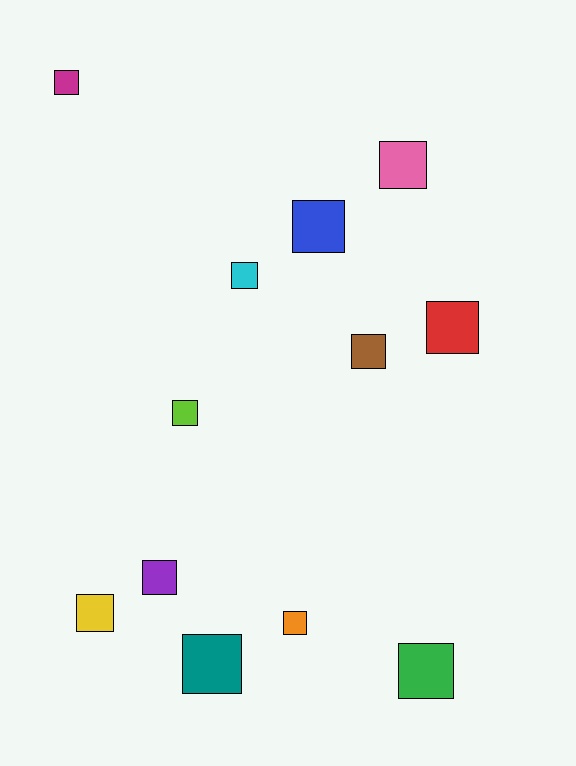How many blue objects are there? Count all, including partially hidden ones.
There is 1 blue object.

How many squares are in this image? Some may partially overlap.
There are 12 squares.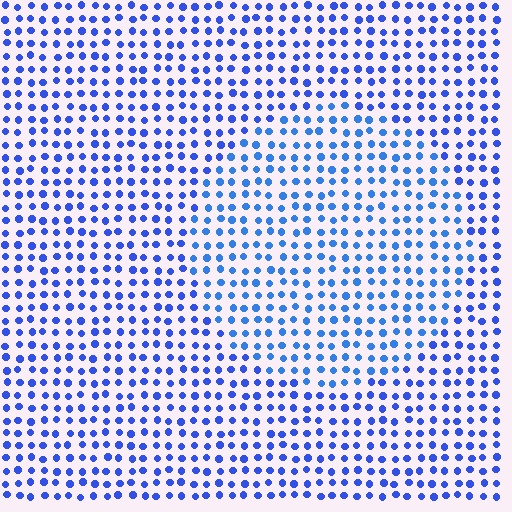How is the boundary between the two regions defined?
The boundary is defined purely by a slight shift in hue (about 16 degrees). Spacing, size, and orientation are identical on both sides.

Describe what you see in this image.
The image is filled with small blue elements in a uniform arrangement. A circle-shaped region is visible where the elements are tinted to a slightly different hue, forming a subtle color boundary.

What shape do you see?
I see a circle.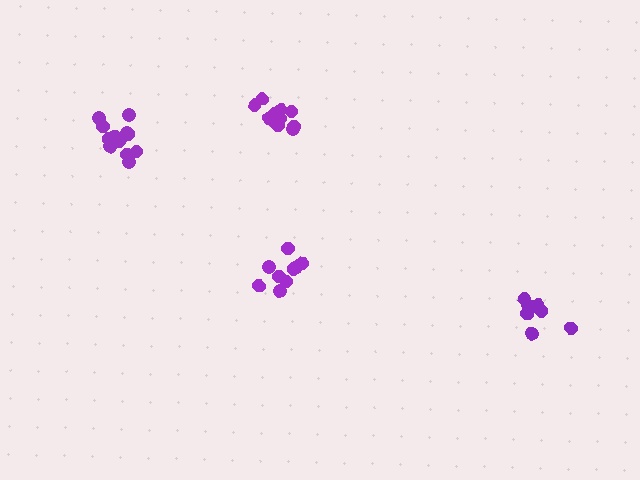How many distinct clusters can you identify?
There are 4 distinct clusters.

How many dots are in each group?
Group 1: 8 dots, Group 2: 9 dots, Group 3: 12 dots, Group 4: 13 dots (42 total).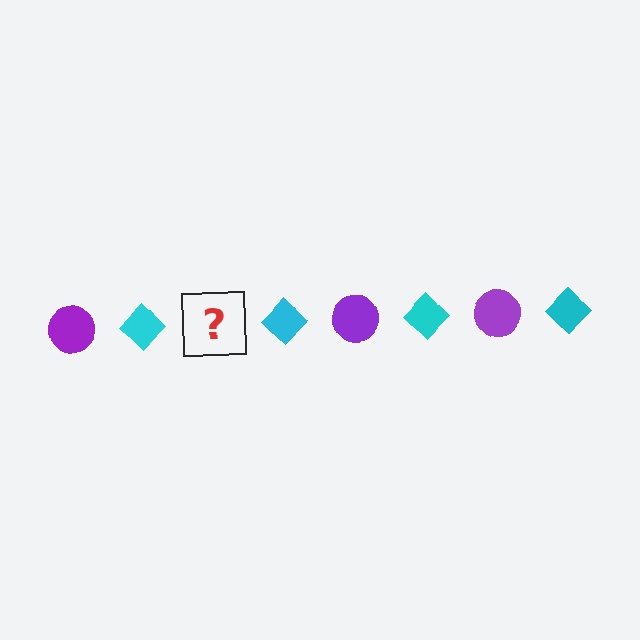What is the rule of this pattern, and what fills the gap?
The rule is that the pattern alternates between purple circle and cyan diamond. The gap should be filled with a purple circle.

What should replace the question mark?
The question mark should be replaced with a purple circle.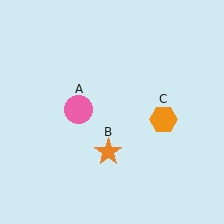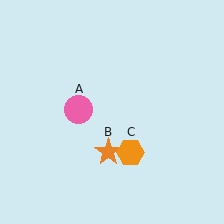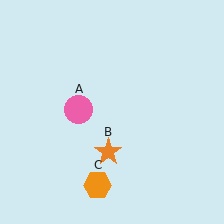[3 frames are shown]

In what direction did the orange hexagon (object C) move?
The orange hexagon (object C) moved down and to the left.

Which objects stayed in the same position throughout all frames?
Pink circle (object A) and orange star (object B) remained stationary.